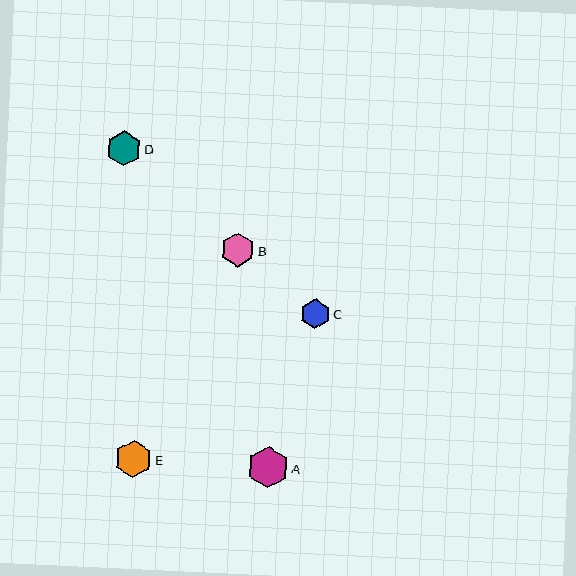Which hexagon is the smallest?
Hexagon C is the smallest with a size of approximately 29 pixels.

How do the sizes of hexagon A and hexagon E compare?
Hexagon A and hexagon E are approximately the same size.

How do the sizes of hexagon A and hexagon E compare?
Hexagon A and hexagon E are approximately the same size.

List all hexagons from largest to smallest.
From largest to smallest: A, E, D, B, C.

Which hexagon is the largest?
Hexagon A is the largest with a size of approximately 41 pixels.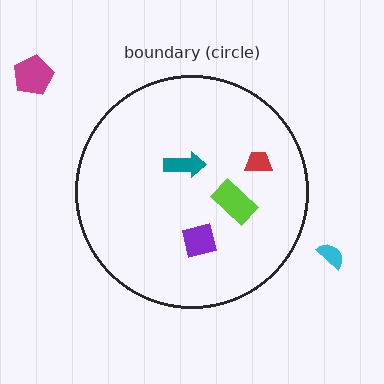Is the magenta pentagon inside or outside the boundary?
Outside.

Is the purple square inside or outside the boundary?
Inside.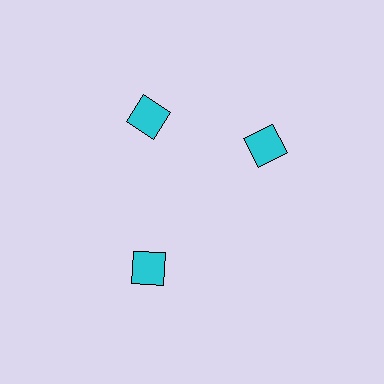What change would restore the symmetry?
The symmetry would be restored by rotating it back into even spacing with its neighbors so that all 3 squares sit at equal angles and equal distance from the center.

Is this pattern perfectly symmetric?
No. The 3 cyan squares are arranged in a ring, but one element near the 3 o'clock position is rotated out of alignment along the ring, breaking the 3-fold rotational symmetry.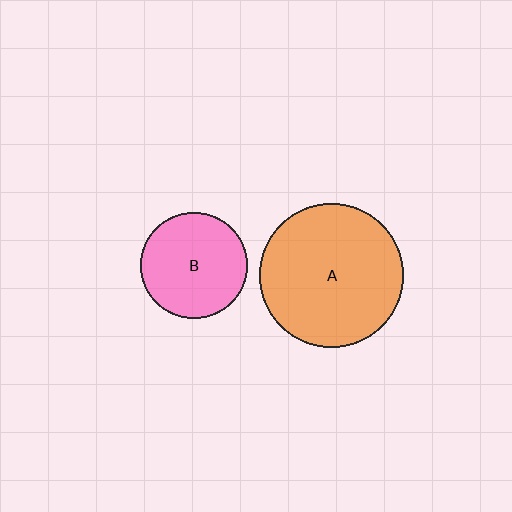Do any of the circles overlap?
No, none of the circles overlap.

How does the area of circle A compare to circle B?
Approximately 1.8 times.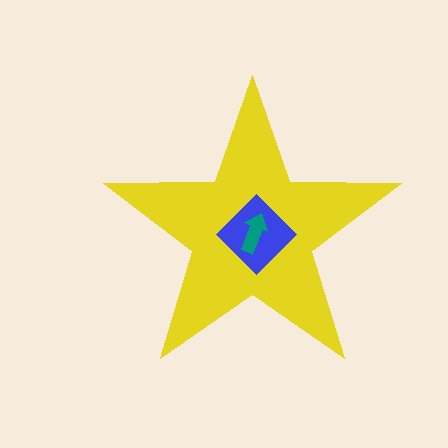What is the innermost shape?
The teal arrow.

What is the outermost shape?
The yellow star.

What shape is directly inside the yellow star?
The blue diamond.